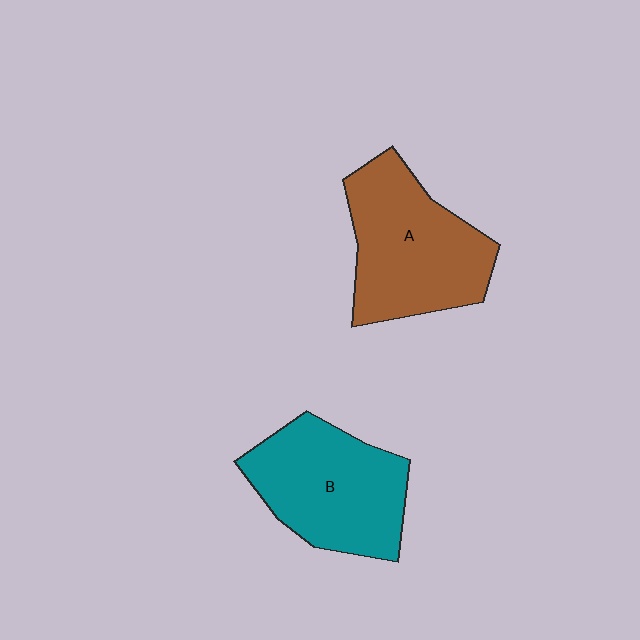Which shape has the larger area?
Shape A (brown).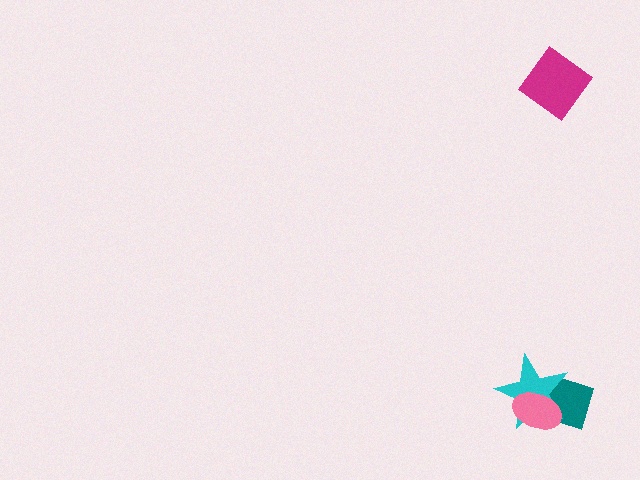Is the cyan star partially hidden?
Yes, it is partially covered by another shape.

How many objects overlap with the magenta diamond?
0 objects overlap with the magenta diamond.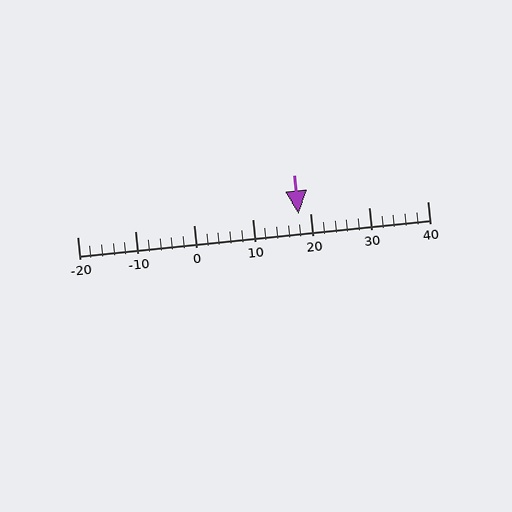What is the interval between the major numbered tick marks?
The major tick marks are spaced 10 units apart.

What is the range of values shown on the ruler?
The ruler shows values from -20 to 40.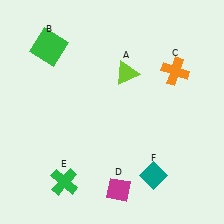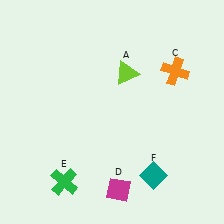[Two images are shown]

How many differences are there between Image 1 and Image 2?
There is 1 difference between the two images.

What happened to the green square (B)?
The green square (B) was removed in Image 2. It was in the top-left area of Image 1.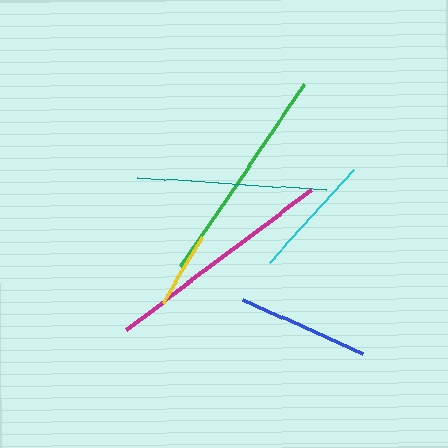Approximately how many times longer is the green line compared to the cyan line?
The green line is approximately 1.8 times the length of the cyan line.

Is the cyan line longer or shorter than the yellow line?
The cyan line is longer than the yellow line.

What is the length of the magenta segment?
The magenta segment is approximately 232 pixels long.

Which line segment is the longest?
The magenta line is the longest at approximately 232 pixels.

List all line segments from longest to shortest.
From longest to shortest: magenta, green, teal, blue, cyan, yellow.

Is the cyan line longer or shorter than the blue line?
The blue line is longer than the cyan line.